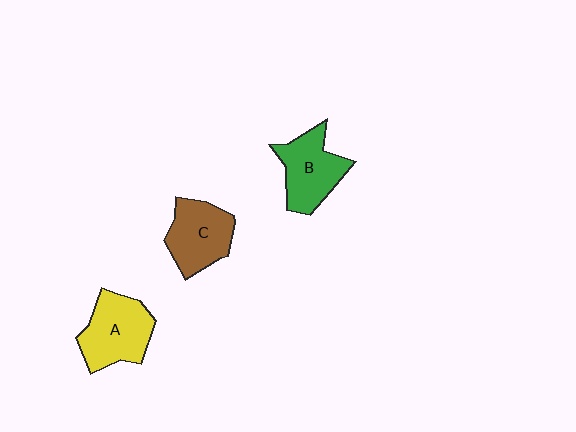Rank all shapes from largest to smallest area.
From largest to smallest: A (yellow), B (green), C (brown).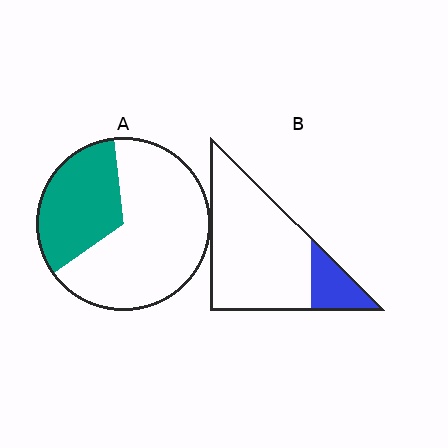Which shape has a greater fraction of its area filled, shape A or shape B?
Shape A.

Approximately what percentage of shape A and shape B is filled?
A is approximately 35% and B is approximately 20%.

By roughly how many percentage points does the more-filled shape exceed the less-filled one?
By roughly 15 percentage points (A over B).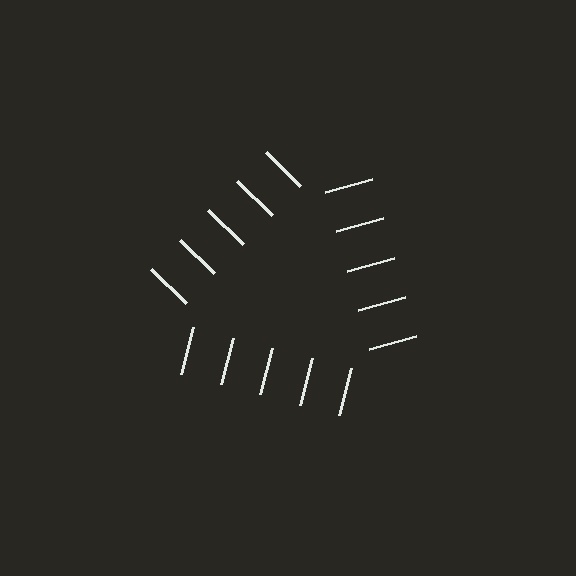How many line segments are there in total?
15 — 5 along each of the 3 edges.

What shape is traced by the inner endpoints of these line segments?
An illusory triangle — the line segments terminate on its edges but no continuous stroke is drawn.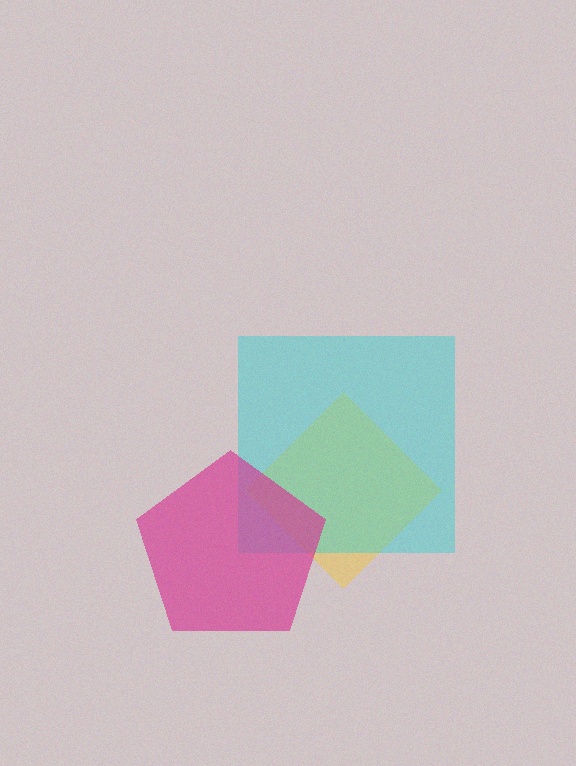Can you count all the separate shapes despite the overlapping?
Yes, there are 3 separate shapes.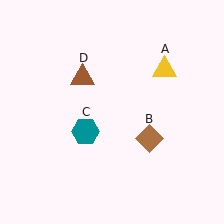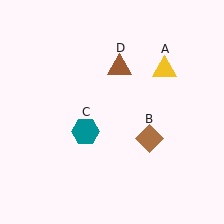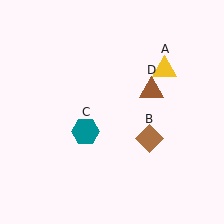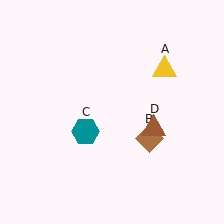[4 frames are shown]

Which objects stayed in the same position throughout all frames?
Yellow triangle (object A) and brown diamond (object B) and teal hexagon (object C) remained stationary.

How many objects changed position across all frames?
1 object changed position: brown triangle (object D).